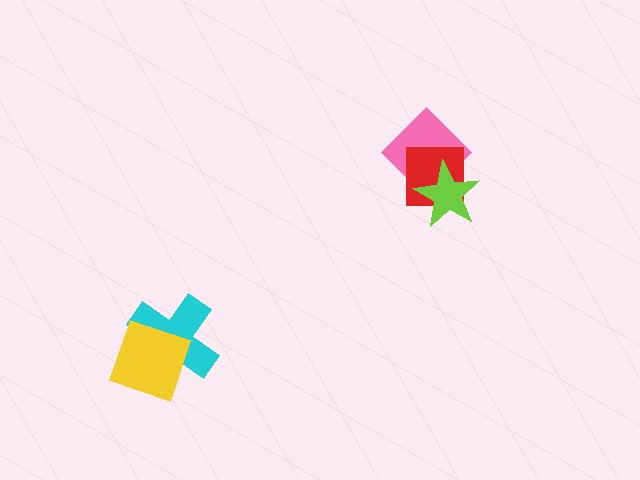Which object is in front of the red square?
The lime star is in front of the red square.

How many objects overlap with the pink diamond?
2 objects overlap with the pink diamond.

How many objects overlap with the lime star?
2 objects overlap with the lime star.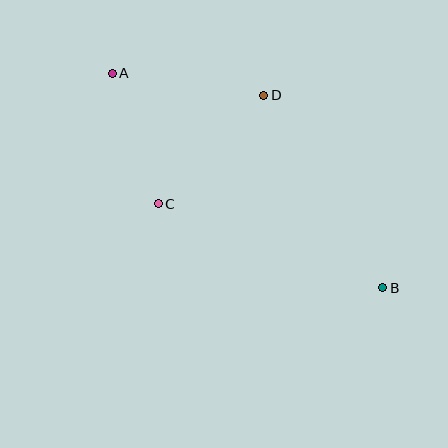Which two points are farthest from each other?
Points A and B are farthest from each other.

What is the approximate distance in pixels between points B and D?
The distance between B and D is approximately 227 pixels.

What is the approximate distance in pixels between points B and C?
The distance between B and C is approximately 240 pixels.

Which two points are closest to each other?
Points A and C are closest to each other.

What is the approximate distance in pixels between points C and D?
The distance between C and D is approximately 152 pixels.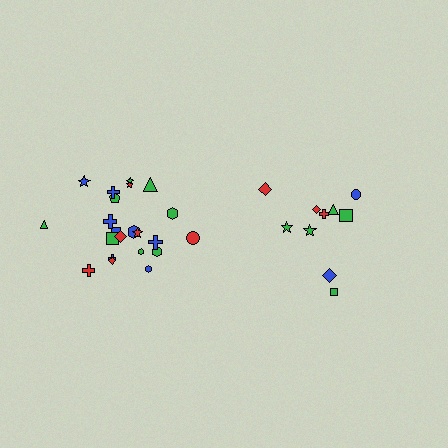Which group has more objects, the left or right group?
The left group.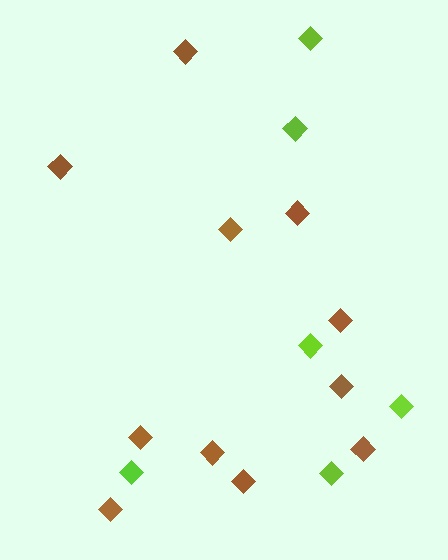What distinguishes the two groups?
There are 2 groups: one group of brown diamonds (11) and one group of lime diamonds (6).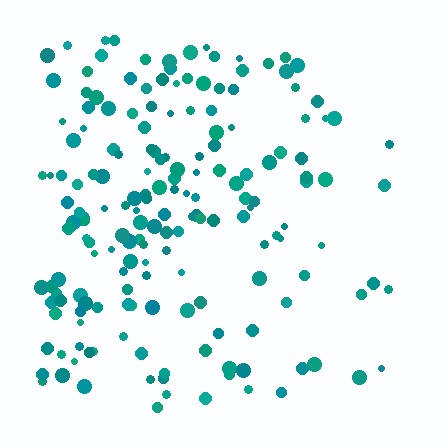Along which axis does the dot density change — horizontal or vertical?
Horizontal.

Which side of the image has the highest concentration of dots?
The left.